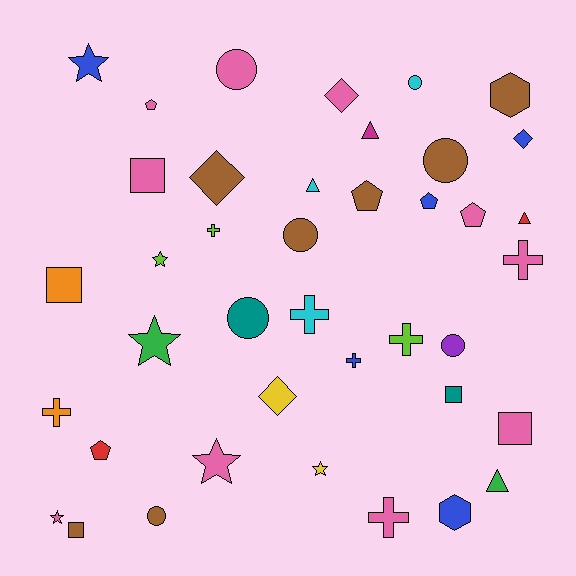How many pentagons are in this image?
There are 5 pentagons.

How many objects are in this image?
There are 40 objects.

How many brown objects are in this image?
There are 7 brown objects.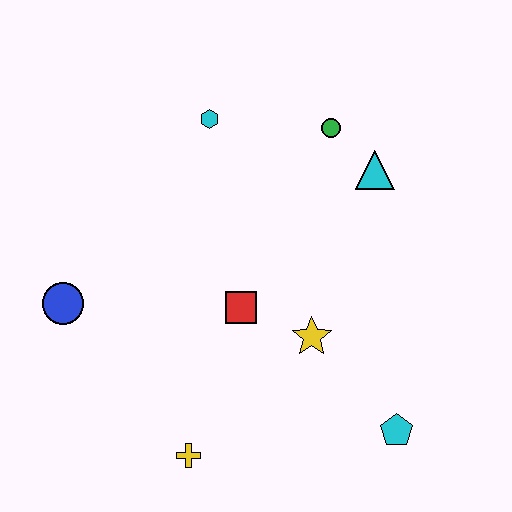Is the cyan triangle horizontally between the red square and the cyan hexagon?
No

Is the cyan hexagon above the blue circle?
Yes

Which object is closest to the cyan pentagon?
The yellow star is closest to the cyan pentagon.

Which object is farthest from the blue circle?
The cyan pentagon is farthest from the blue circle.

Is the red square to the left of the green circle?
Yes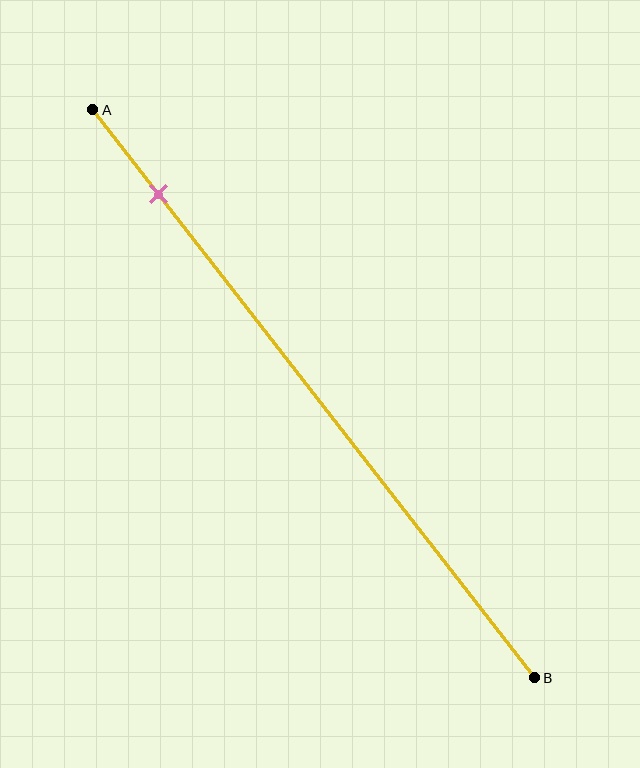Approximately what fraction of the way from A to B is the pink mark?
The pink mark is approximately 15% of the way from A to B.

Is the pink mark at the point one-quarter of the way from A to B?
No, the mark is at about 15% from A, not at the 25% one-quarter point.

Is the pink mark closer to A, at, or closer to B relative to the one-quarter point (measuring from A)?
The pink mark is closer to point A than the one-quarter point of segment AB.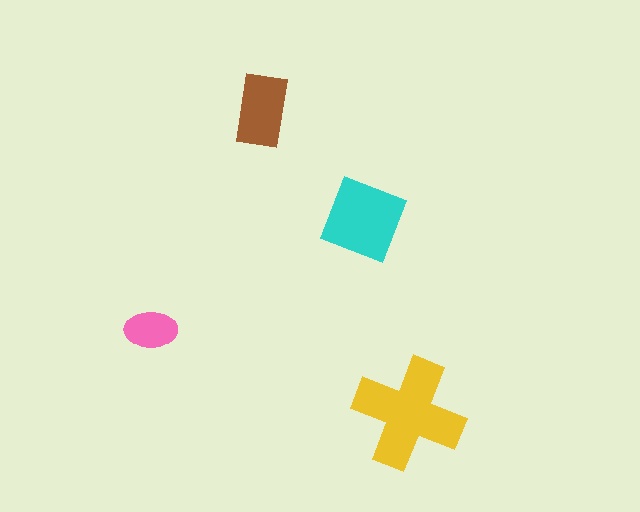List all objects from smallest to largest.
The pink ellipse, the brown rectangle, the cyan diamond, the yellow cross.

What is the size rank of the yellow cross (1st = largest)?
1st.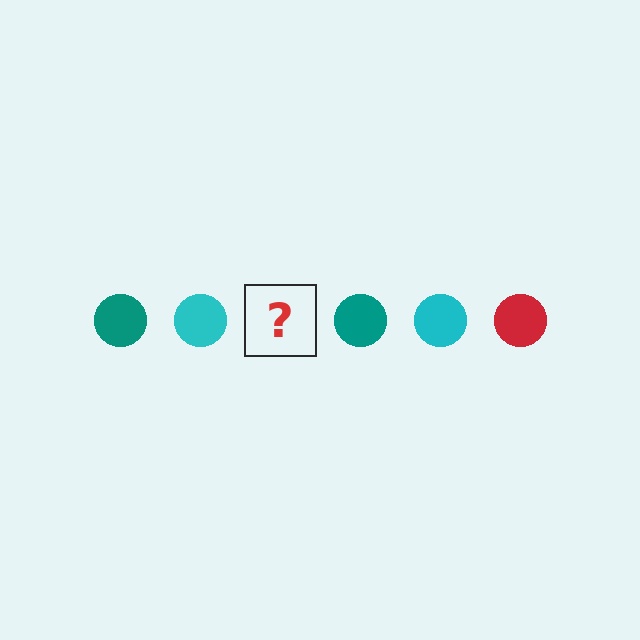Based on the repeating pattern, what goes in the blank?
The blank should be a red circle.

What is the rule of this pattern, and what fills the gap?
The rule is that the pattern cycles through teal, cyan, red circles. The gap should be filled with a red circle.